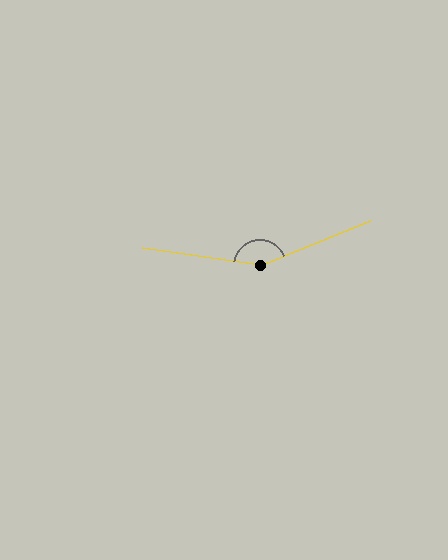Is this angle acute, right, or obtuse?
It is obtuse.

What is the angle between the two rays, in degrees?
Approximately 150 degrees.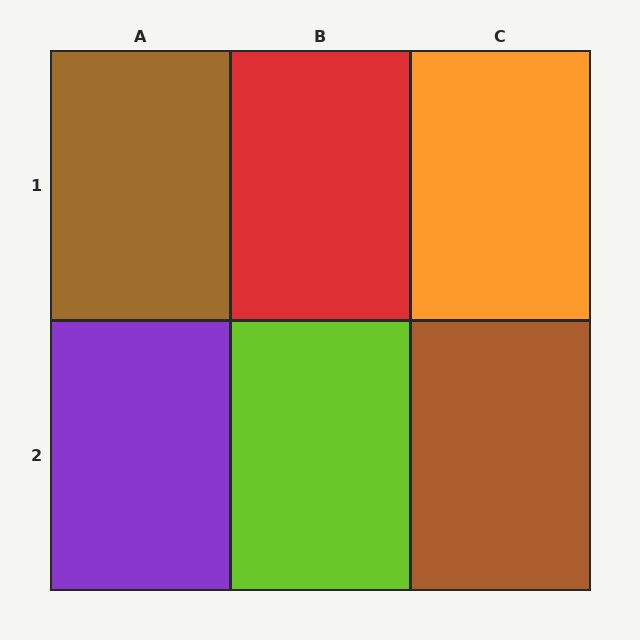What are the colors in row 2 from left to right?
Purple, lime, brown.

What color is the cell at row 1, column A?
Brown.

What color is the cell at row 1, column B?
Red.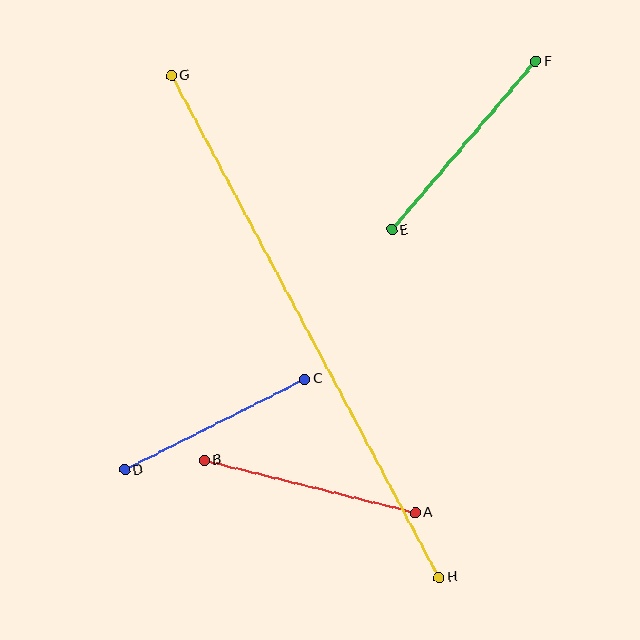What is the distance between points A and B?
The distance is approximately 217 pixels.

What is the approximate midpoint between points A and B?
The midpoint is at approximately (310, 487) pixels.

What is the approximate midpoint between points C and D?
The midpoint is at approximately (215, 424) pixels.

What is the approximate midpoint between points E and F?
The midpoint is at approximately (464, 146) pixels.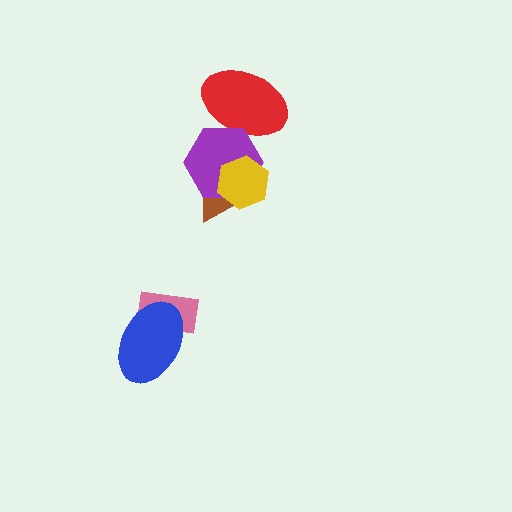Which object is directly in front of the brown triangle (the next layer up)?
The purple hexagon is directly in front of the brown triangle.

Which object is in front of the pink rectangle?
The blue ellipse is in front of the pink rectangle.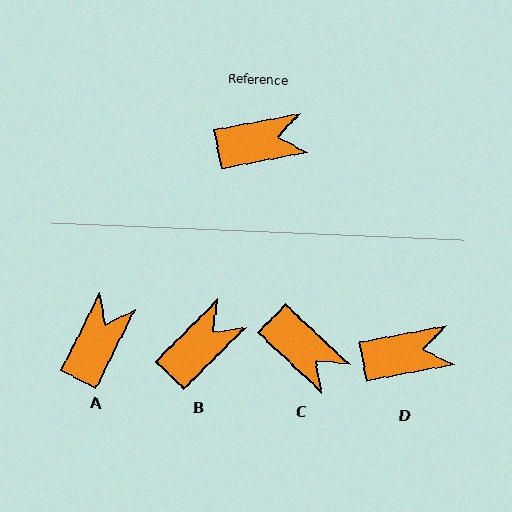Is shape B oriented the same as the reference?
No, it is off by about 34 degrees.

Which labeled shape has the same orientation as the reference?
D.